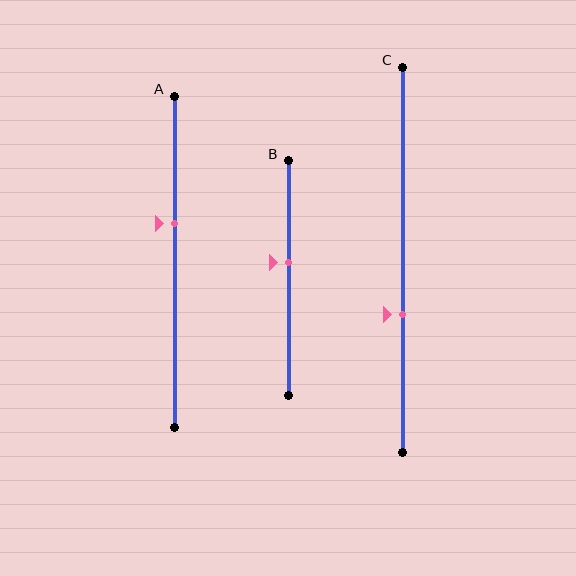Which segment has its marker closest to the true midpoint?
Segment B has its marker closest to the true midpoint.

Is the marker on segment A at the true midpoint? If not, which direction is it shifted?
No, the marker on segment A is shifted upward by about 12% of the segment length.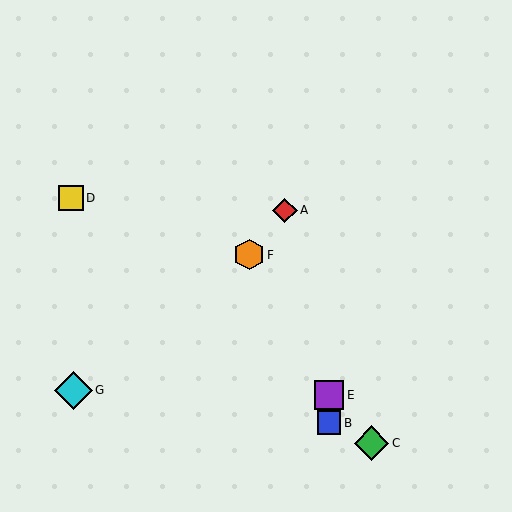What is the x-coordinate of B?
Object B is at x≈329.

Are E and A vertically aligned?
No, E is at x≈329 and A is at x≈285.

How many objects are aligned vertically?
2 objects (B, E) are aligned vertically.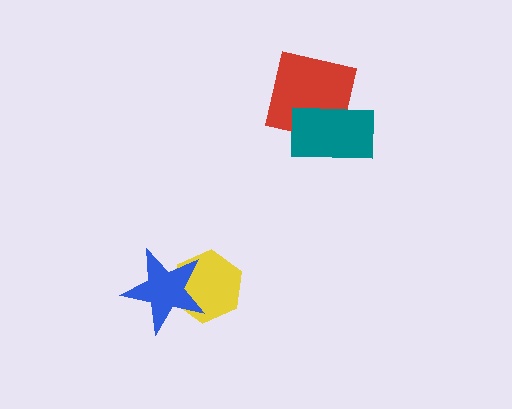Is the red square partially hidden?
Yes, it is partially covered by another shape.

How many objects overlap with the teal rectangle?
1 object overlaps with the teal rectangle.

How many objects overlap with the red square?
1 object overlaps with the red square.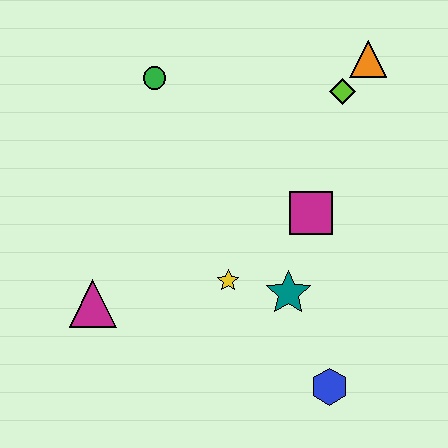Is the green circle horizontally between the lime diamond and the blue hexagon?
No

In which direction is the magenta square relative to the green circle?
The magenta square is to the right of the green circle.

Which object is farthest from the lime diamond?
The magenta triangle is farthest from the lime diamond.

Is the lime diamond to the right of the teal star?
Yes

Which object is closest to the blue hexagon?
The teal star is closest to the blue hexagon.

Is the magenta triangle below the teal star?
Yes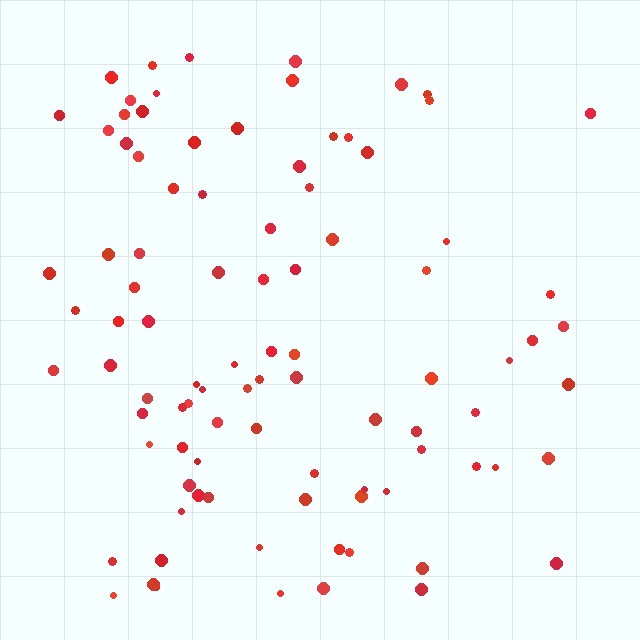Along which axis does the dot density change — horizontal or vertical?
Horizontal.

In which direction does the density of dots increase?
From right to left, with the left side densest.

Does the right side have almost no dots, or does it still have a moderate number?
Still a moderate number, just noticeably fewer than the left.